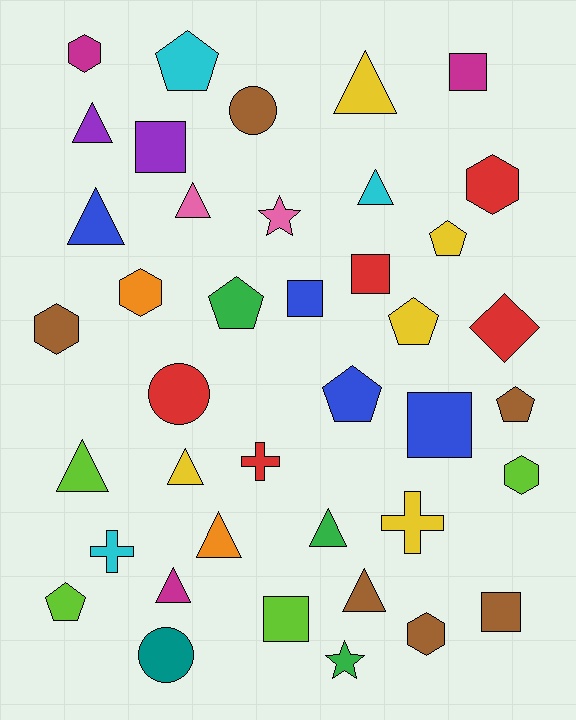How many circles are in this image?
There are 3 circles.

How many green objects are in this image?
There are 3 green objects.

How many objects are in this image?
There are 40 objects.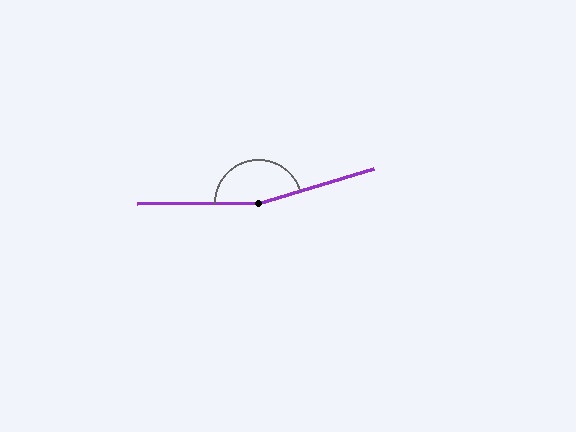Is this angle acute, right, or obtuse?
It is obtuse.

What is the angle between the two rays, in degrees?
Approximately 164 degrees.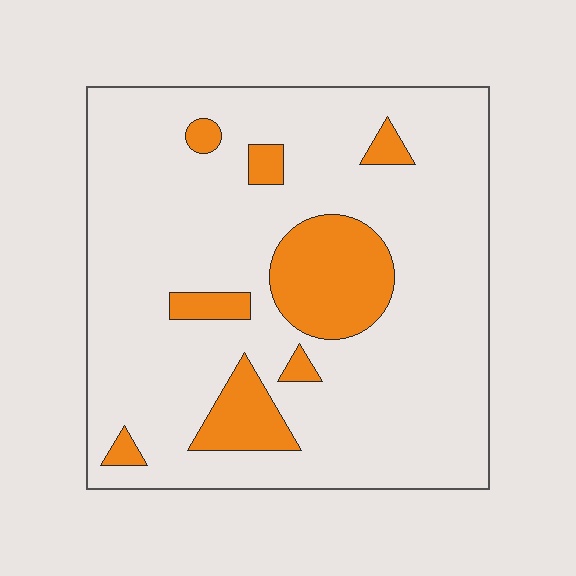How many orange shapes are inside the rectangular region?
8.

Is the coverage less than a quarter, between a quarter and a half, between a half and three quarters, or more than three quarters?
Less than a quarter.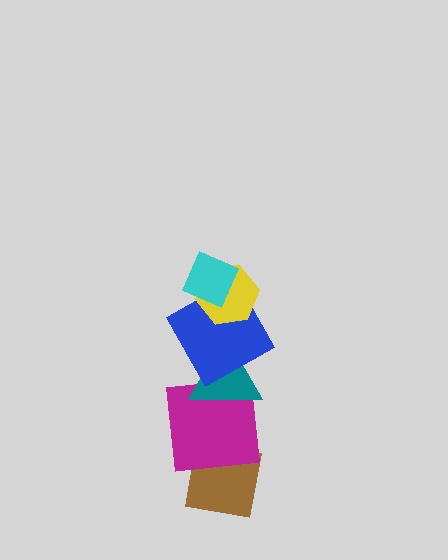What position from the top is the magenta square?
The magenta square is 5th from the top.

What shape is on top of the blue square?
The yellow hexagon is on top of the blue square.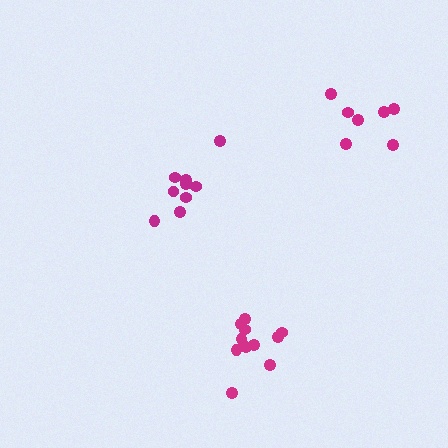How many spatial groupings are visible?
There are 3 spatial groupings.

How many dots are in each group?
Group 1: 7 dots, Group 2: 9 dots, Group 3: 11 dots (27 total).